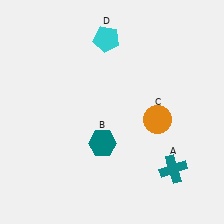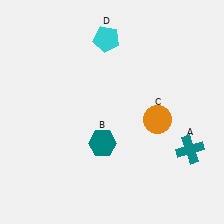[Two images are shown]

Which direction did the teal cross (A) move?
The teal cross (A) moved up.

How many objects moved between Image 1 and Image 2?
1 object moved between the two images.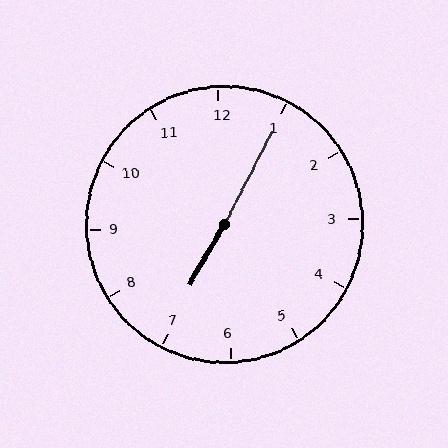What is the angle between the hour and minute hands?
Approximately 178 degrees.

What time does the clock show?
7:05.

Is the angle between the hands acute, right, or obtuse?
It is obtuse.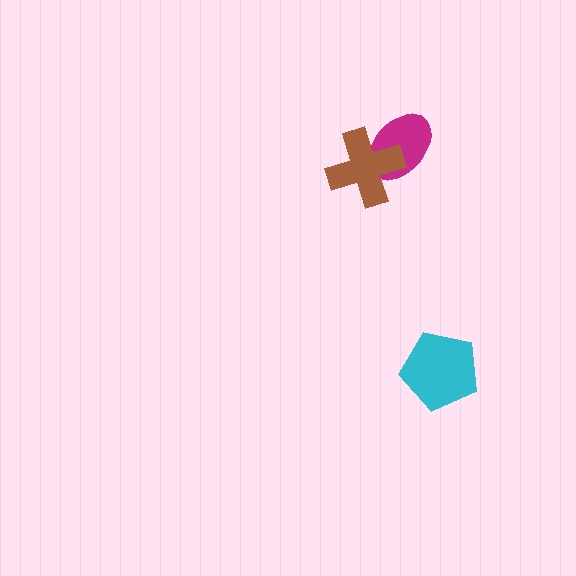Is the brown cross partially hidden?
No, no other shape covers it.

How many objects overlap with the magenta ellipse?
1 object overlaps with the magenta ellipse.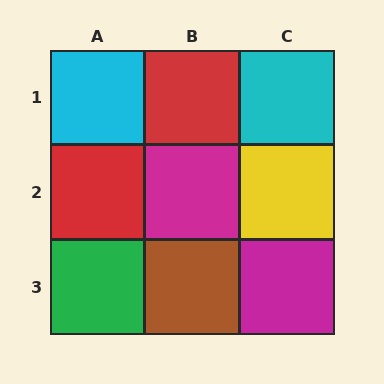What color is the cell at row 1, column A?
Cyan.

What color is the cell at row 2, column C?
Yellow.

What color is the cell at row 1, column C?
Cyan.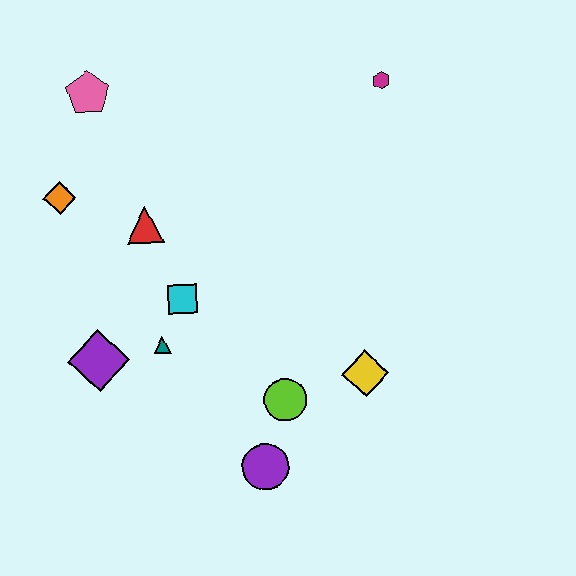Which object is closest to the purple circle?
The lime circle is closest to the purple circle.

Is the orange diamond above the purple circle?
Yes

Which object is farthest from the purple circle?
The pink pentagon is farthest from the purple circle.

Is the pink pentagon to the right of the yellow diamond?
No